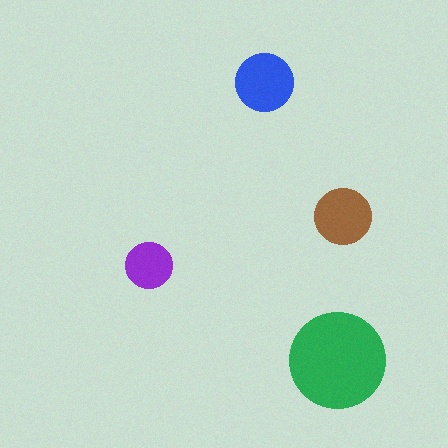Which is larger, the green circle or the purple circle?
The green one.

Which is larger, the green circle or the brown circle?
The green one.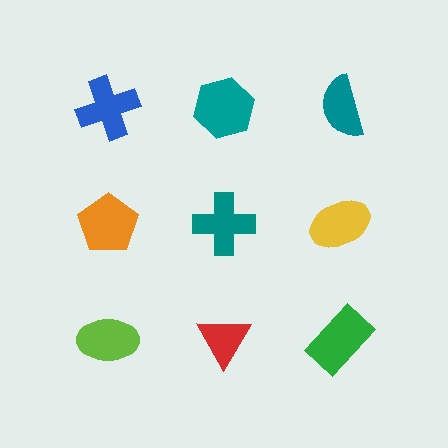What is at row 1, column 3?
A teal semicircle.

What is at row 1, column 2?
A teal hexagon.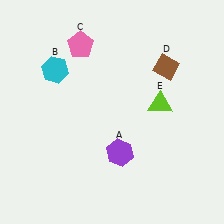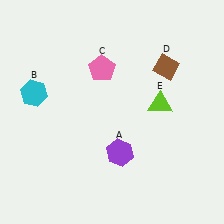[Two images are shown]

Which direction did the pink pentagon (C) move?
The pink pentagon (C) moved down.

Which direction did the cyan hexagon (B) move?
The cyan hexagon (B) moved down.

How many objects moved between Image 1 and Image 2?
2 objects moved between the two images.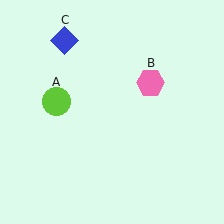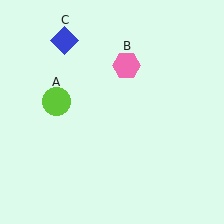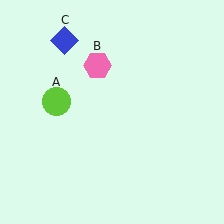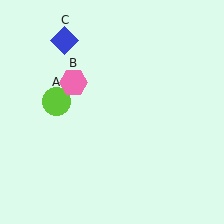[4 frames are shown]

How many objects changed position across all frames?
1 object changed position: pink hexagon (object B).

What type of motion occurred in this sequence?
The pink hexagon (object B) rotated counterclockwise around the center of the scene.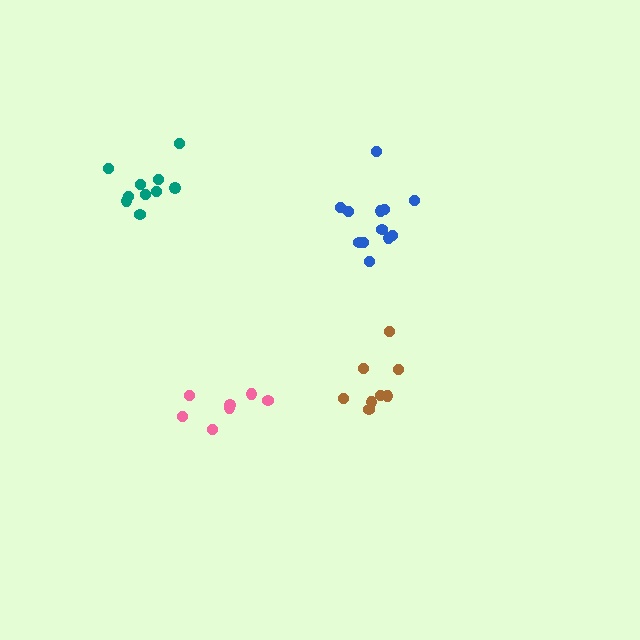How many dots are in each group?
Group 1: 12 dots, Group 2: 8 dots, Group 3: 7 dots, Group 4: 10 dots (37 total).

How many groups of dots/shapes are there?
There are 4 groups.